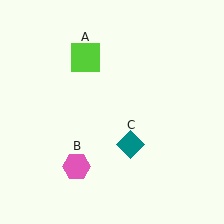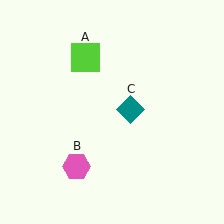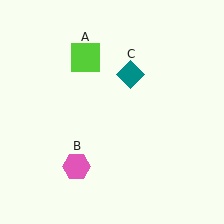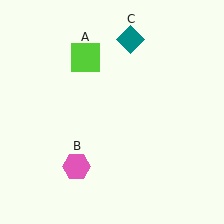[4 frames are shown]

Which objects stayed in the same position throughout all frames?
Lime square (object A) and pink hexagon (object B) remained stationary.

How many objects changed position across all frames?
1 object changed position: teal diamond (object C).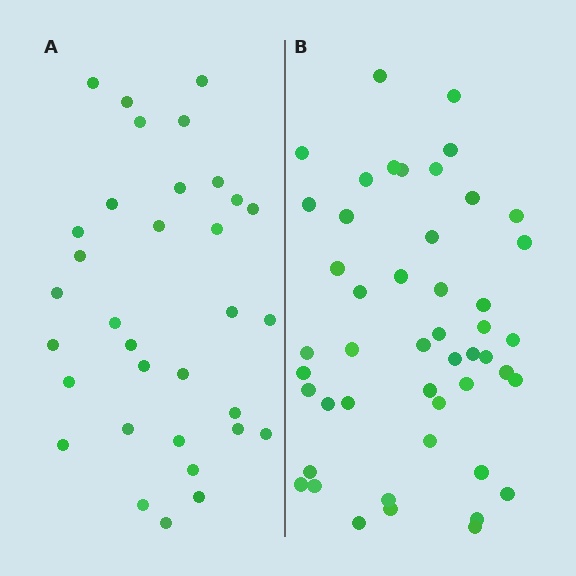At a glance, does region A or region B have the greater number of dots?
Region B (the right region) has more dots.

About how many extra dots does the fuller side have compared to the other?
Region B has approximately 15 more dots than region A.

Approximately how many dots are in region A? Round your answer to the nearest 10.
About 30 dots. (The exact count is 33, which rounds to 30.)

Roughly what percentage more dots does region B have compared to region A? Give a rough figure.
About 45% more.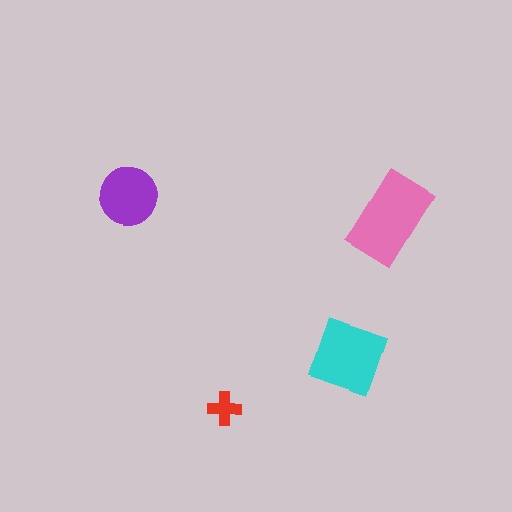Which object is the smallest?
The red cross.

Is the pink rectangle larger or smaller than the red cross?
Larger.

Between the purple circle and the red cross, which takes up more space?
The purple circle.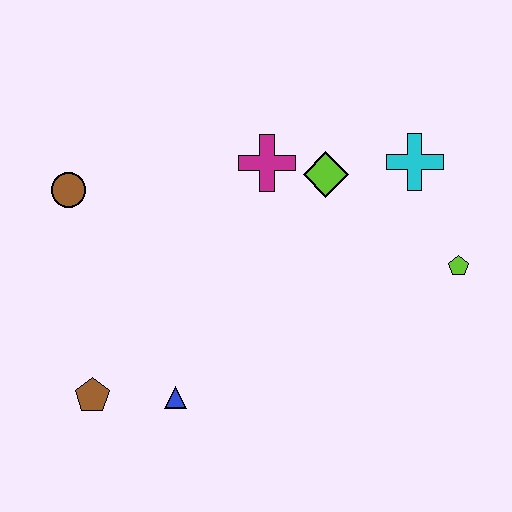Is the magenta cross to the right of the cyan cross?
No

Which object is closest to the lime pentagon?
The cyan cross is closest to the lime pentagon.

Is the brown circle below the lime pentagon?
No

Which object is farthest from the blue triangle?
The cyan cross is farthest from the blue triangle.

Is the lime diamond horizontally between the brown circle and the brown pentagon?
No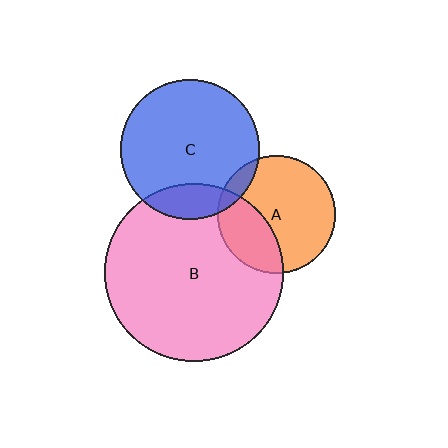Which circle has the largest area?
Circle B (pink).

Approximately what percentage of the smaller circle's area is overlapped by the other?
Approximately 30%.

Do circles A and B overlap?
Yes.